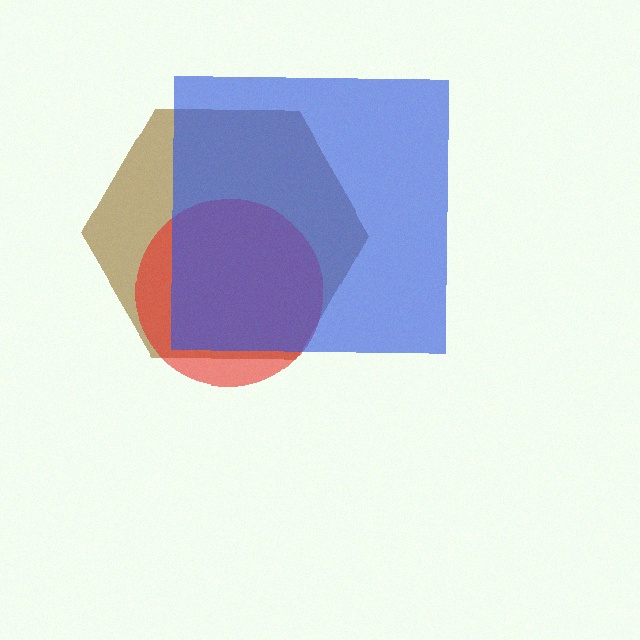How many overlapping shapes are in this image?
There are 3 overlapping shapes in the image.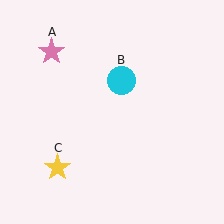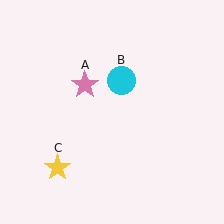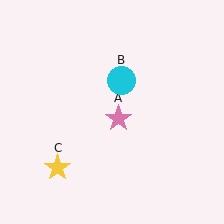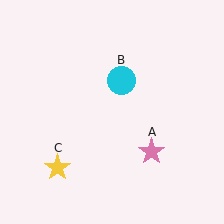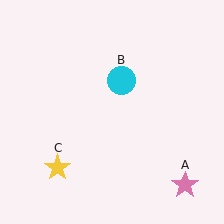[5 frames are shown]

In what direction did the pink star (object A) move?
The pink star (object A) moved down and to the right.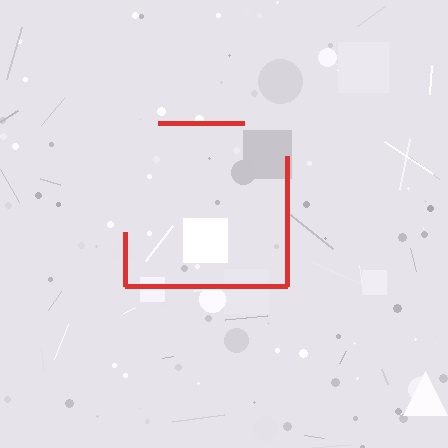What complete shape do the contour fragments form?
The contour fragments form a square.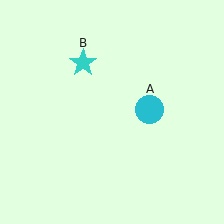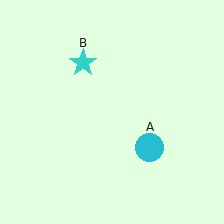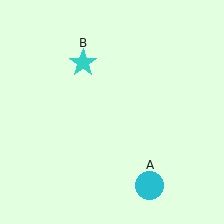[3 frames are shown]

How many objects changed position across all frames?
1 object changed position: cyan circle (object A).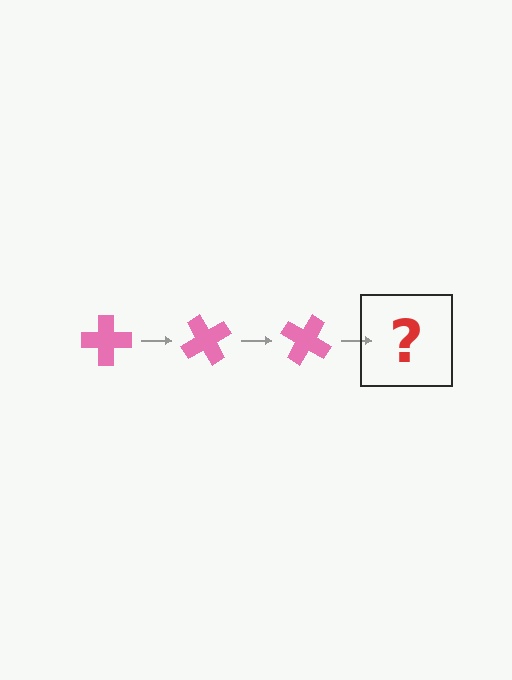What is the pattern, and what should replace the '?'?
The pattern is that the cross rotates 60 degrees each step. The '?' should be a pink cross rotated 180 degrees.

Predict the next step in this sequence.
The next step is a pink cross rotated 180 degrees.